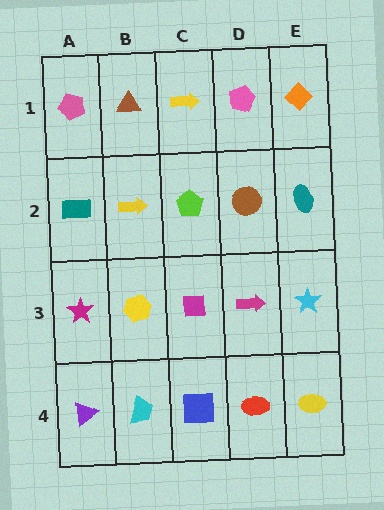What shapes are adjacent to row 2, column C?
A yellow arrow (row 1, column C), a magenta square (row 3, column C), a yellow arrow (row 2, column B), a brown circle (row 2, column D).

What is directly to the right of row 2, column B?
A lime pentagon.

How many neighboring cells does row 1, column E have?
2.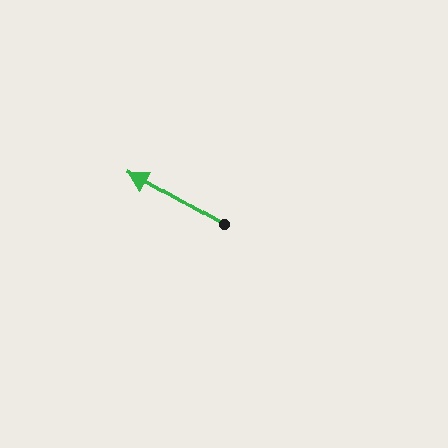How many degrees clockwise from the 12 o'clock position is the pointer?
Approximately 300 degrees.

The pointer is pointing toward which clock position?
Roughly 10 o'clock.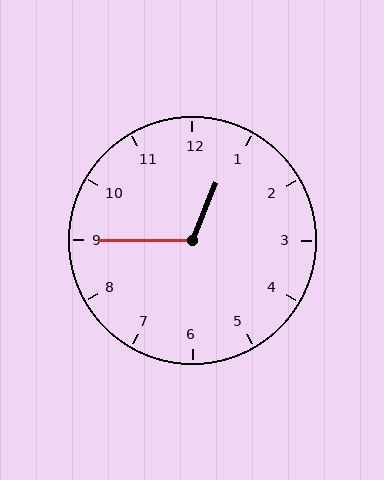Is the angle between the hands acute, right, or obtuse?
It is obtuse.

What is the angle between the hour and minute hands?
Approximately 112 degrees.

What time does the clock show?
12:45.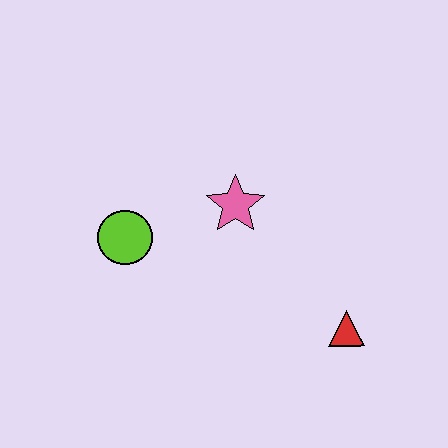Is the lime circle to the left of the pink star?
Yes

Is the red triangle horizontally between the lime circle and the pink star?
No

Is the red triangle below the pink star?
Yes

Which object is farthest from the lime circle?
The red triangle is farthest from the lime circle.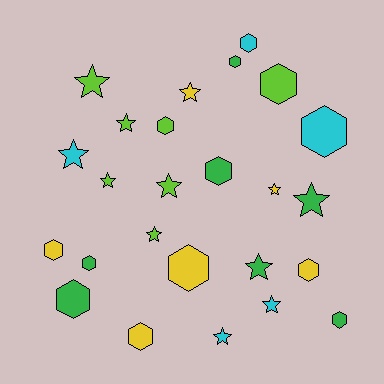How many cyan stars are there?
There are 3 cyan stars.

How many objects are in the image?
There are 25 objects.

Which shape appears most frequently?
Hexagon, with 13 objects.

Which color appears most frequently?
Lime, with 7 objects.